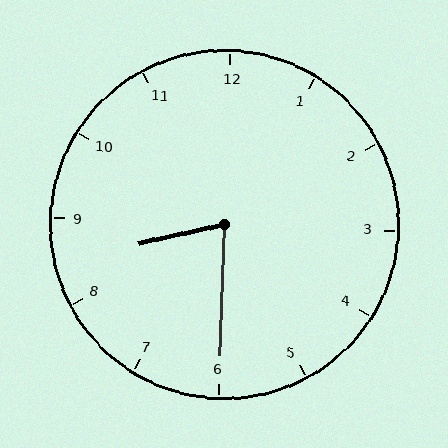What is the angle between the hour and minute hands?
Approximately 75 degrees.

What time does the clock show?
8:30.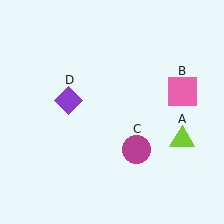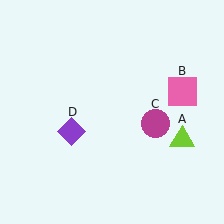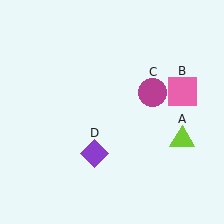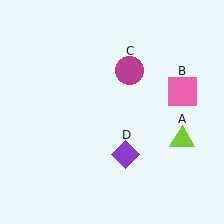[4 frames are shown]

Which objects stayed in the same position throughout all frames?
Lime triangle (object A) and pink square (object B) remained stationary.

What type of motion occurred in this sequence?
The magenta circle (object C), purple diamond (object D) rotated counterclockwise around the center of the scene.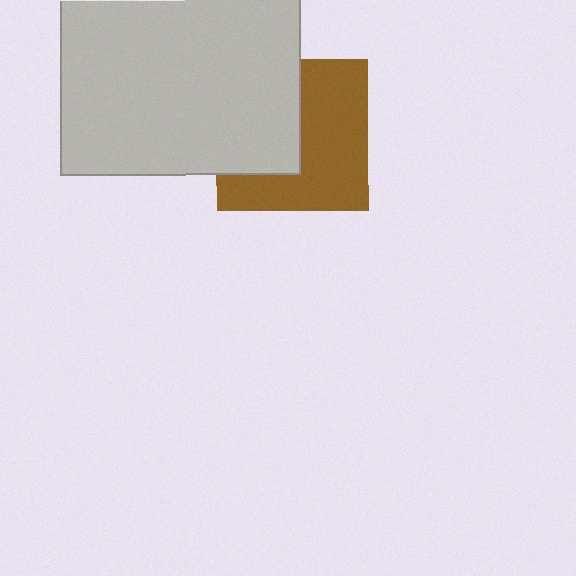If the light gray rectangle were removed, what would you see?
You would see the complete brown square.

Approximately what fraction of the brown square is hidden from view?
Roughly 42% of the brown square is hidden behind the light gray rectangle.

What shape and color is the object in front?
The object in front is a light gray rectangle.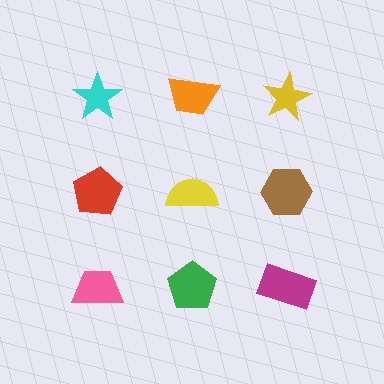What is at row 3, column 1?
A pink trapezoid.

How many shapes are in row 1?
3 shapes.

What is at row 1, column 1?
A cyan star.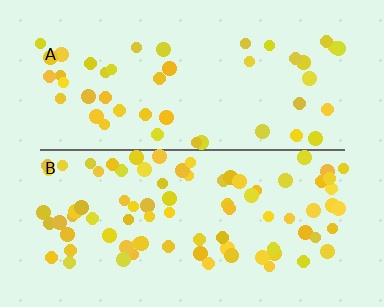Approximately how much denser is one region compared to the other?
Approximately 1.8× — region B over region A.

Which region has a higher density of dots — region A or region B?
B (the bottom).